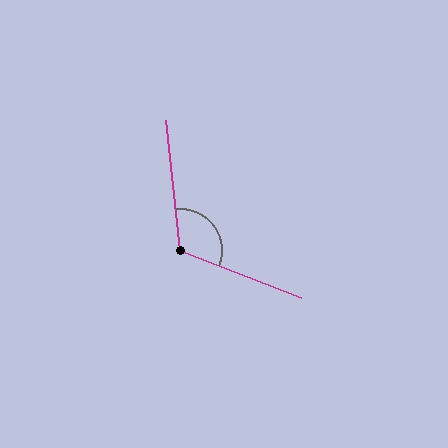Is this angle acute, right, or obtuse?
It is obtuse.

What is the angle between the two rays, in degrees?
Approximately 117 degrees.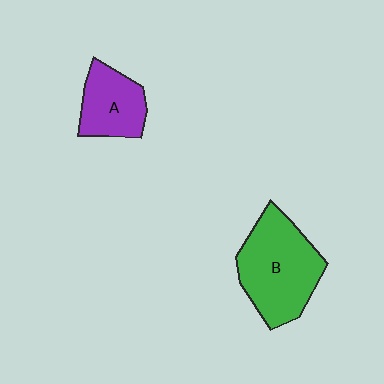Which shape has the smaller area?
Shape A (purple).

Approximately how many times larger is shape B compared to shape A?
Approximately 1.7 times.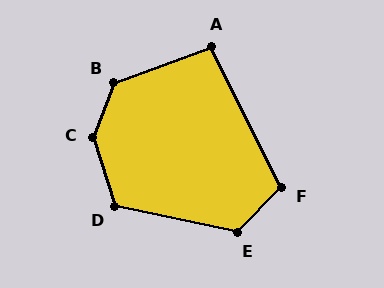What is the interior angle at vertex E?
Approximately 122 degrees (obtuse).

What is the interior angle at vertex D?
Approximately 119 degrees (obtuse).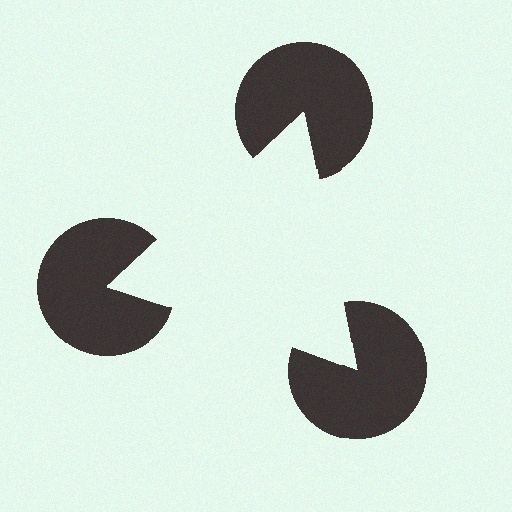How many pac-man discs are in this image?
There are 3 — one at each vertex of the illusory triangle.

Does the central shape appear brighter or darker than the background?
It typically appears slightly brighter than the background, even though no actual brightness change is drawn.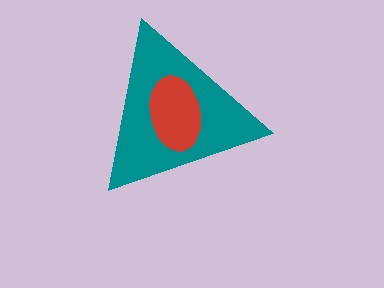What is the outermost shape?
The teal triangle.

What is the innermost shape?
The red ellipse.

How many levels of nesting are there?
2.